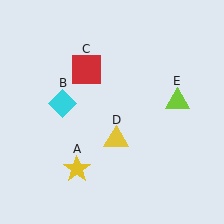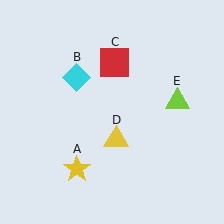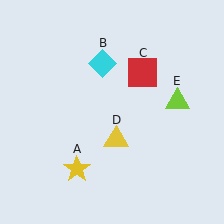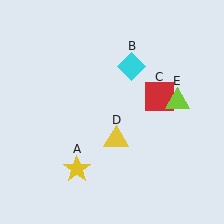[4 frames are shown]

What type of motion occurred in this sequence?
The cyan diamond (object B), red square (object C) rotated clockwise around the center of the scene.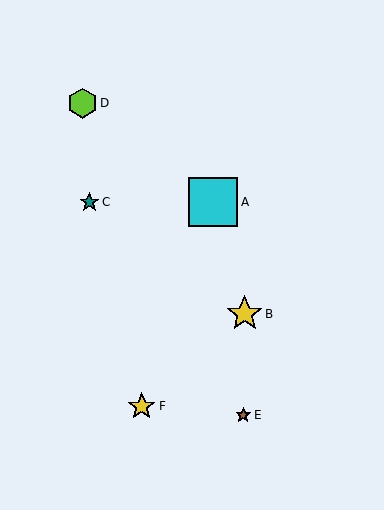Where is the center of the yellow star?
The center of the yellow star is at (142, 406).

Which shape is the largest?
The cyan square (labeled A) is the largest.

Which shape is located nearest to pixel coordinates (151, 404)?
The yellow star (labeled F) at (142, 406) is nearest to that location.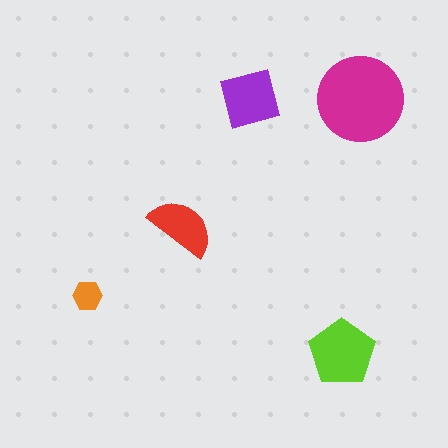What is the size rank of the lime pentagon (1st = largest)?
2nd.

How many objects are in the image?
There are 5 objects in the image.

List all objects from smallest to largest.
The orange hexagon, the red semicircle, the purple square, the lime pentagon, the magenta circle.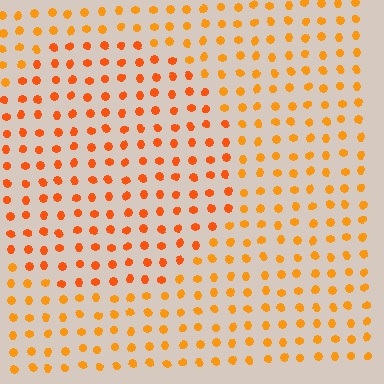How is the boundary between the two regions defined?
The boundary is defined purely by a slight shift in hue (about 17 degrees). Spacing, size, and orientation are identical on both sides.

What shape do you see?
I see a circle.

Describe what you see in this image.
The image is filled with small orange elements in a uniform arrangement. A circle-shaped region is visible where the elements are tinted to a slightly different hue, forming a subtle color boundary.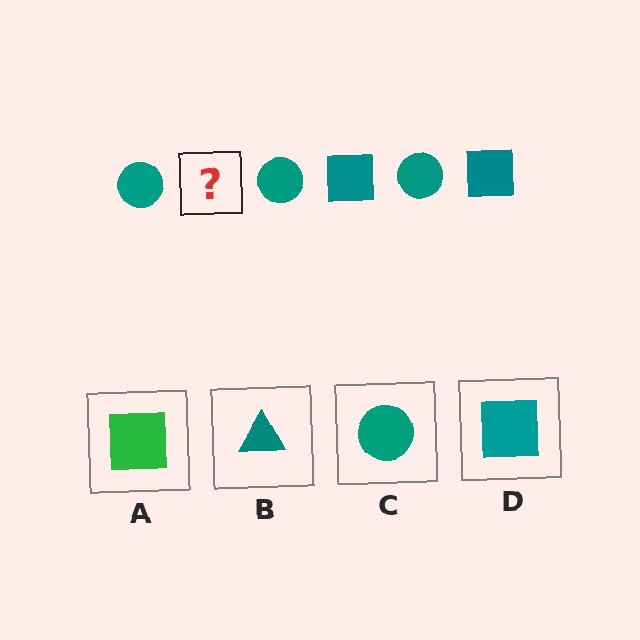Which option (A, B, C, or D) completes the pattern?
D.